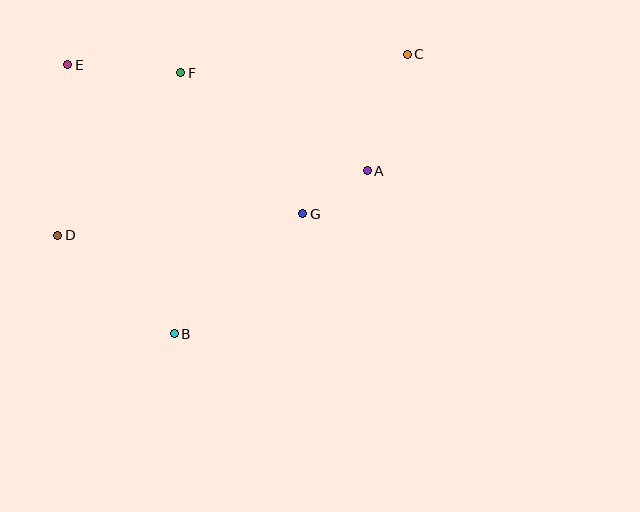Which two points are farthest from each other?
Points C and D are farthest from each other.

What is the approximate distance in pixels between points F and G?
The distance between F and G is approximately 187 pixels.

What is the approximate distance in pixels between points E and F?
The distance between E and F is approximately 113 pixels.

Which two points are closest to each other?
Points A and G are closest to each other.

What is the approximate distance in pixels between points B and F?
The distance between B and F is approximately 261 pixels.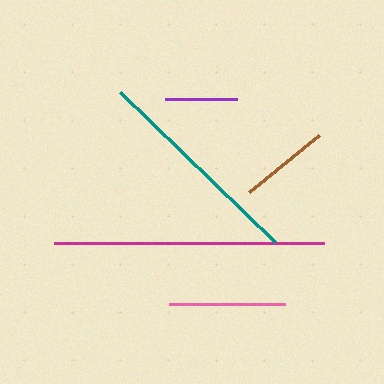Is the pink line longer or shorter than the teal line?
The teal line is longer than the pink line.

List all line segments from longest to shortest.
From longest to shortest: magenta, teal, pink, brown, purple.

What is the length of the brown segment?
The brown segment is approximately 90 pixels long.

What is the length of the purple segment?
The purple segment is approximately 72 pixels long.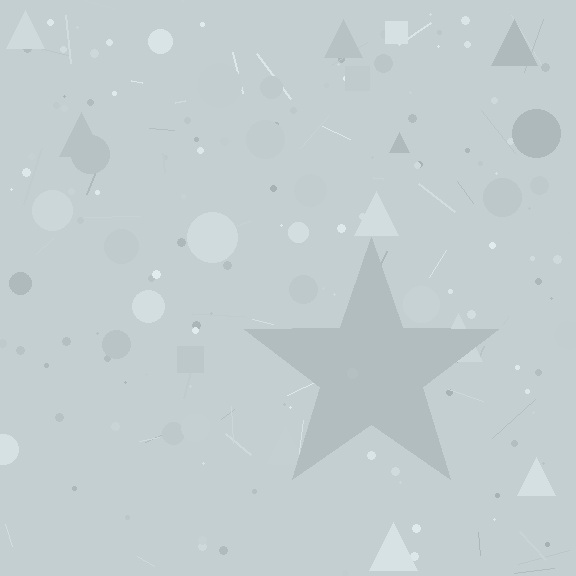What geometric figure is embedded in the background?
A star is embedded in the background.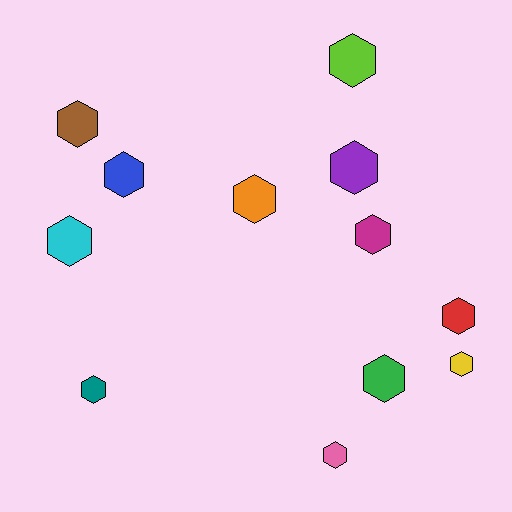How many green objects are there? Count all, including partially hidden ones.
There is 1 green object.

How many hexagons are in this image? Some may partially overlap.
There are 12 hexagons.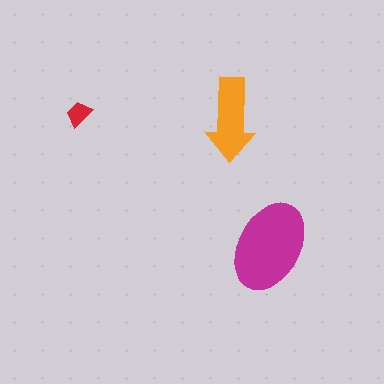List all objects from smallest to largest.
The red trapezoid, the orange arrow, the magenta ellipse.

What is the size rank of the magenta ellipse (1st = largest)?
1st.